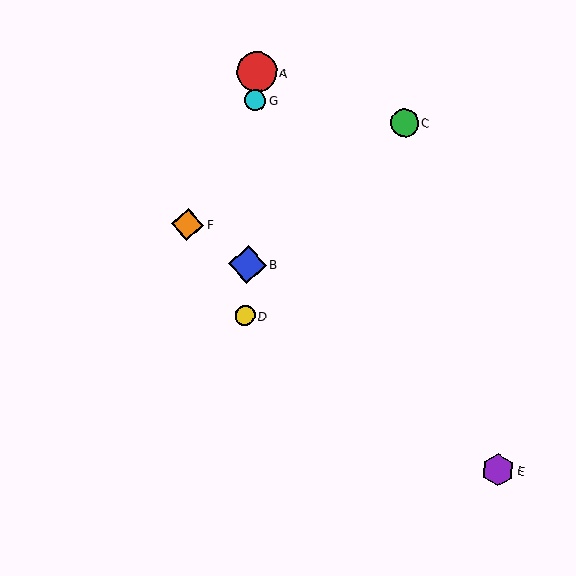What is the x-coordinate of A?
Object A is at x≈257.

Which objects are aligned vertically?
Objects A, B, D, G are aligned vertically.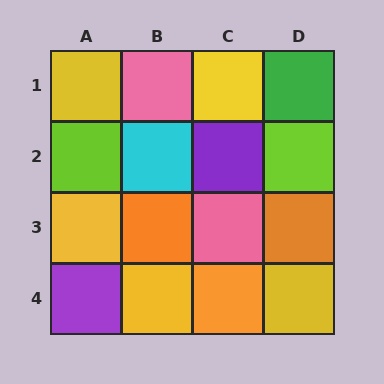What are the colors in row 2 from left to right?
Lime, cyan, purple, lime.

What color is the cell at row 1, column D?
Green.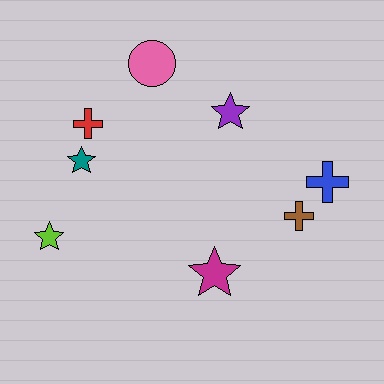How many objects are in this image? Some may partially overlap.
There are 8 objects.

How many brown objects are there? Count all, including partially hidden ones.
There is 1 brown object.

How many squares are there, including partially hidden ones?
There are no squares.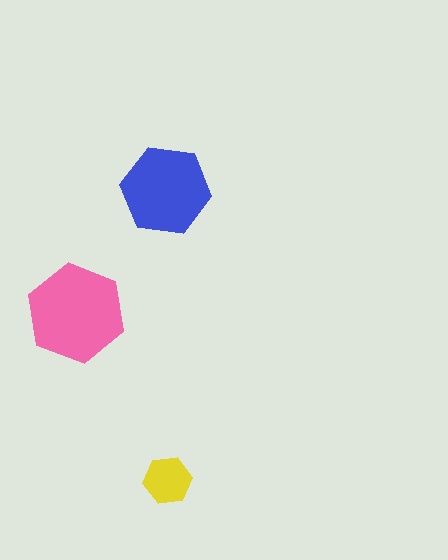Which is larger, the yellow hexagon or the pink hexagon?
The pink one.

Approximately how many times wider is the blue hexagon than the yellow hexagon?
About 2 times wider.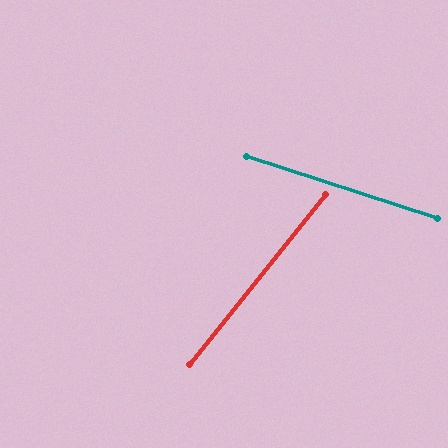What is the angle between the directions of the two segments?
Approximately 69 degrees.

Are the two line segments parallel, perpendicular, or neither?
Neither parallel nor perpendicular — they differ by about 69°.